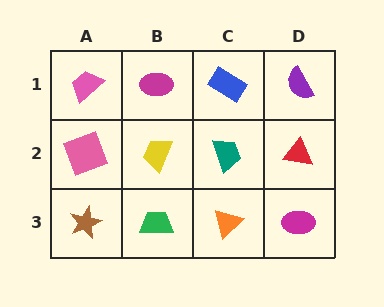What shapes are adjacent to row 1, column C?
A teal trapezoid (row 2, column C), a magenta ellipse (row 1, column B), a purple semicircle (row 1, column D).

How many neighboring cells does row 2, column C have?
4.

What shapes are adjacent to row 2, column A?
A pink trapezoid (row 1, column A), a brown star (row 3, column A), a yellow trapezoid (row 2, column B).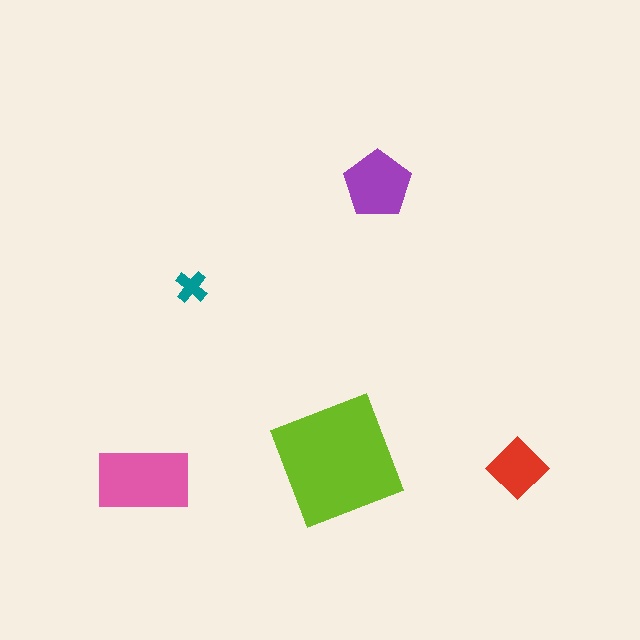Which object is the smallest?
The teal cross.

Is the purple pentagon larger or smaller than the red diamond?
Larger.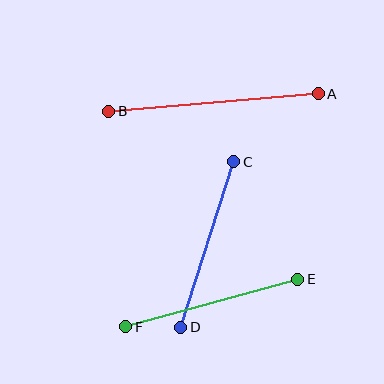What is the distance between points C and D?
The distance is approximately 174 pixels.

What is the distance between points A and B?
The distance is approximately 210 pixels.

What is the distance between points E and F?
The distance is approximately 178 pixels.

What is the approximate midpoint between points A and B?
The midpoint is at approximately (213, 103) pixels.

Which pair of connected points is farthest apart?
Points A and B are farthest apart.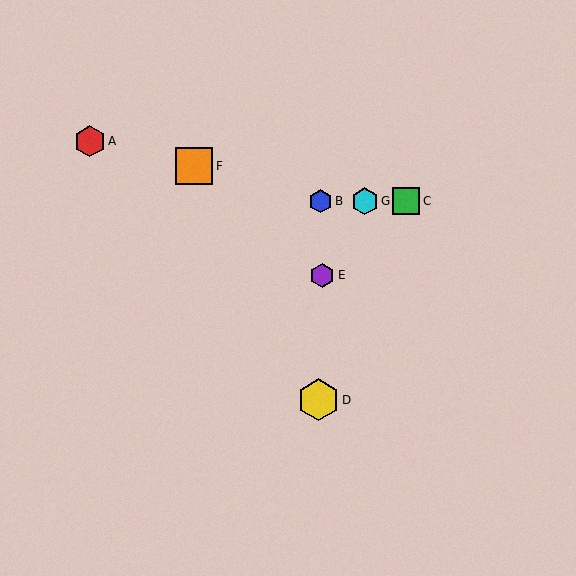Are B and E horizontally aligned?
No, B is at y≈201 and E is at y≈275.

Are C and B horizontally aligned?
Yes, both are at y≈201.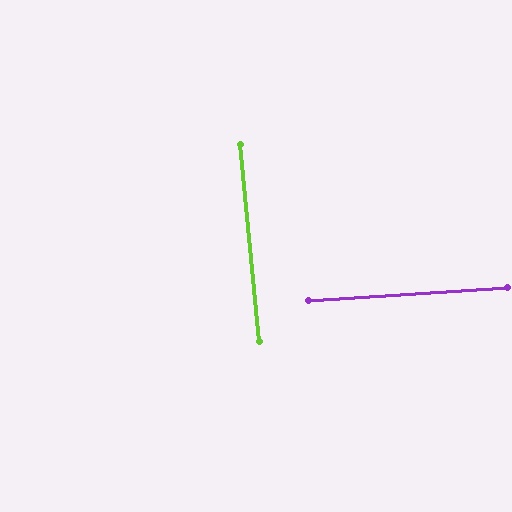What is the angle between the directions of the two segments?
Approximately 88 degrees.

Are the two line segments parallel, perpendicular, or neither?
Perpendicular — they meet at approximately 88°.